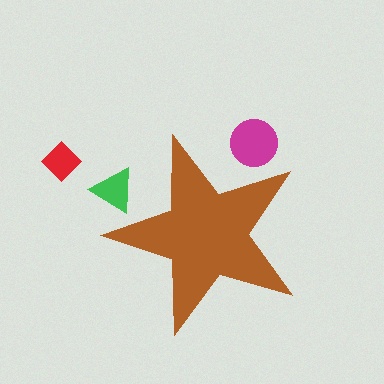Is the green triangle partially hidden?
Yes, the green triangle is partially hidden behind the brown star.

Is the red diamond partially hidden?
No, the red diamond is fully visible.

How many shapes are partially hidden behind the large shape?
2 shapes are partially hidden.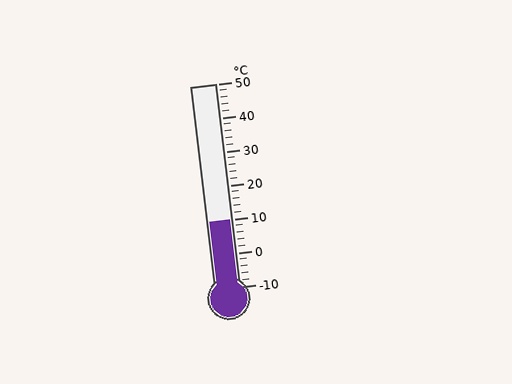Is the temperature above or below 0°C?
The temperature is above 0°C.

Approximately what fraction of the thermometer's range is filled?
The thermometer is filled to approximately 35% of its range.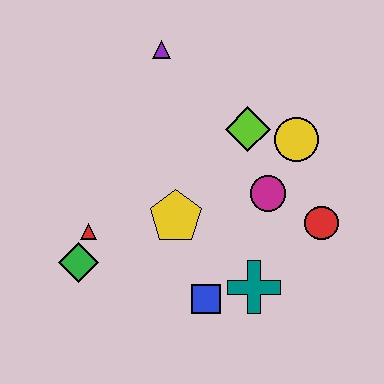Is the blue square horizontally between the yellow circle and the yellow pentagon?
Yes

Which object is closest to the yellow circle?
The lime diamond is closest to the yellow circle.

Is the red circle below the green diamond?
No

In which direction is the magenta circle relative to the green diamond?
The magenta circle is to the right of the green diamond.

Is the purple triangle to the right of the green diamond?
Yes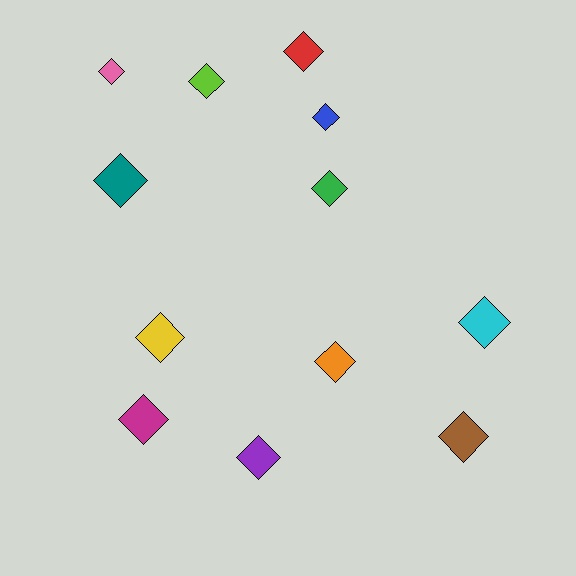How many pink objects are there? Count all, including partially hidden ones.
There is 1 pink object.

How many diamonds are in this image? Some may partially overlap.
There are 12 diamonds.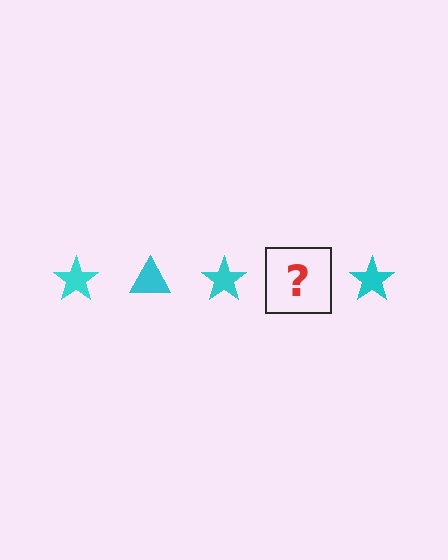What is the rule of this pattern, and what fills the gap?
The rule is that the pattern cycles through star, triangle shapes in cyan. The gap should be filled with a cyan triangle.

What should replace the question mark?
The question mark should be replaced with a cyan triangle.